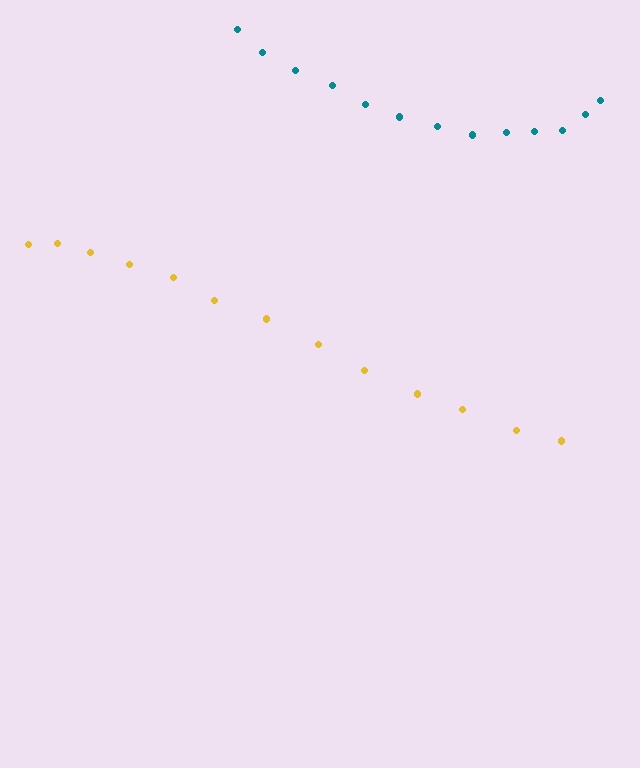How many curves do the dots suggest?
There are 2 distinct paths.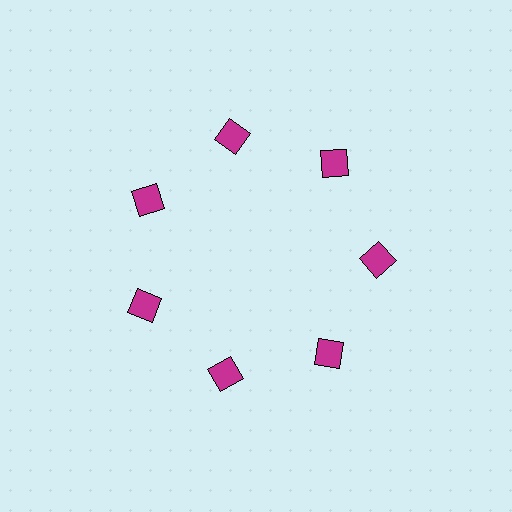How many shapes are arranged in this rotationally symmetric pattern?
There are 7 shapes, arranged in 7 groups of 1.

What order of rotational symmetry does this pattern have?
This pattern has 7-fold rotational symmetry.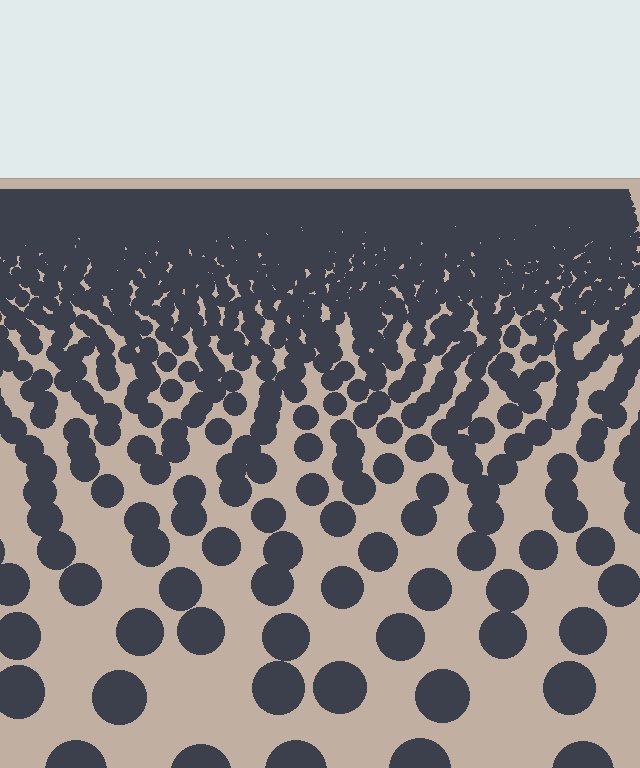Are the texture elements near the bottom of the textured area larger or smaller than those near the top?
Larger. Near the bottom, elements are closer to the viewer and appear at a bigger on-screen size.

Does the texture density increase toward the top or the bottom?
Density increases toward the top.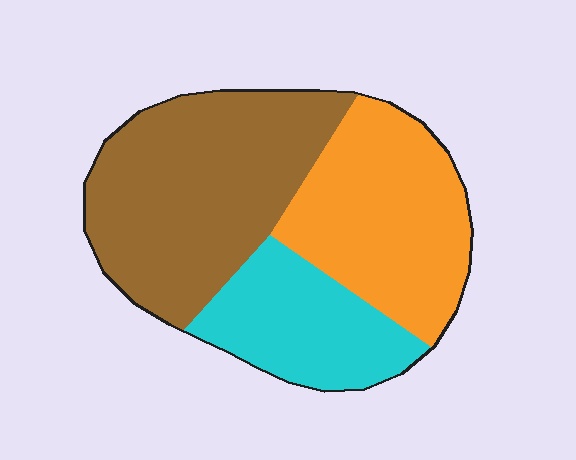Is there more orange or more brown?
Brown.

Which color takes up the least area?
Cyan, at roughly 20%.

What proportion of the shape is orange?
Orange takes up between a third and a half of the shape.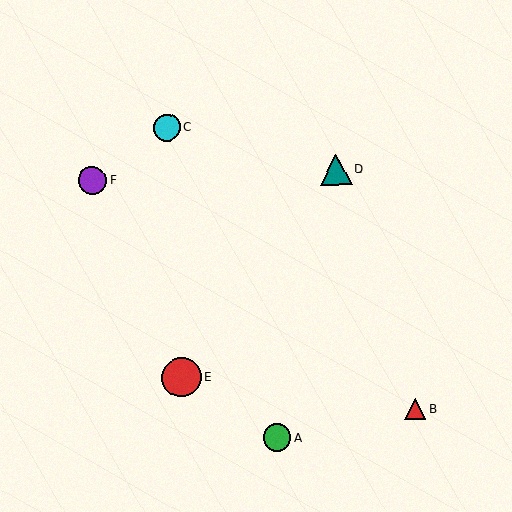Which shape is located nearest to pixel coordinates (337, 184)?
The teal triangle (labeled D) at (336, 169) is nearest to that location.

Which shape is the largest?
The red circle (labeled E) is the largest.